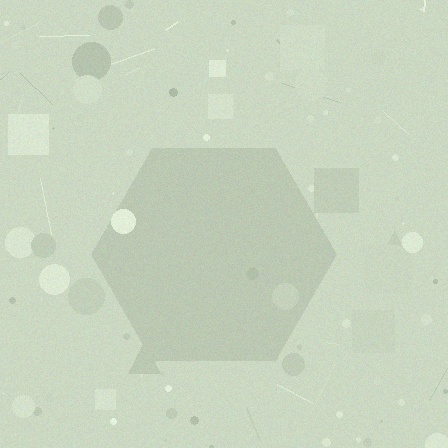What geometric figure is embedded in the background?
A hexagon is embedded in the background.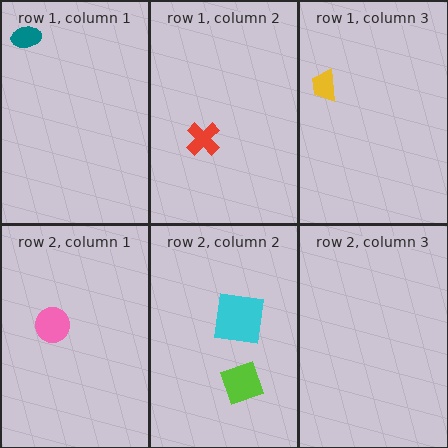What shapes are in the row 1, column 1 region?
The teal ellipse.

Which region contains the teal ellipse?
The row 1, column 1 region.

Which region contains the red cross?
The row 1, column 2 region.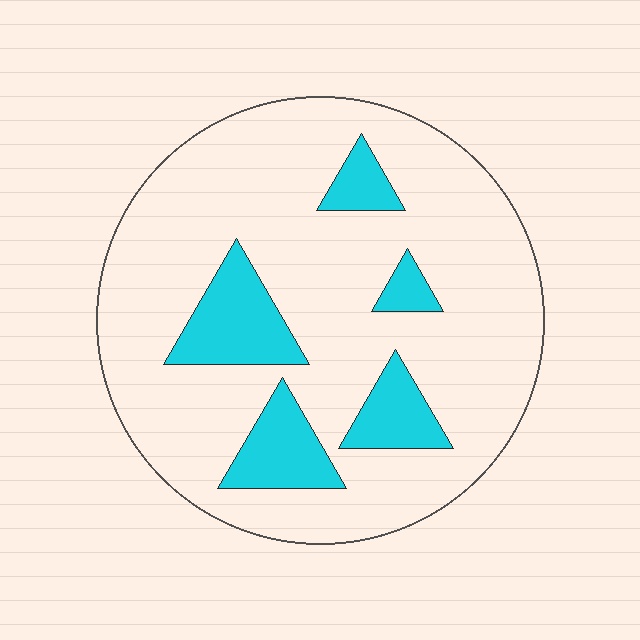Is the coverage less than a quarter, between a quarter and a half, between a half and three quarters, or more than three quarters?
Less than a quarter.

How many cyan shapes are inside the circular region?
5.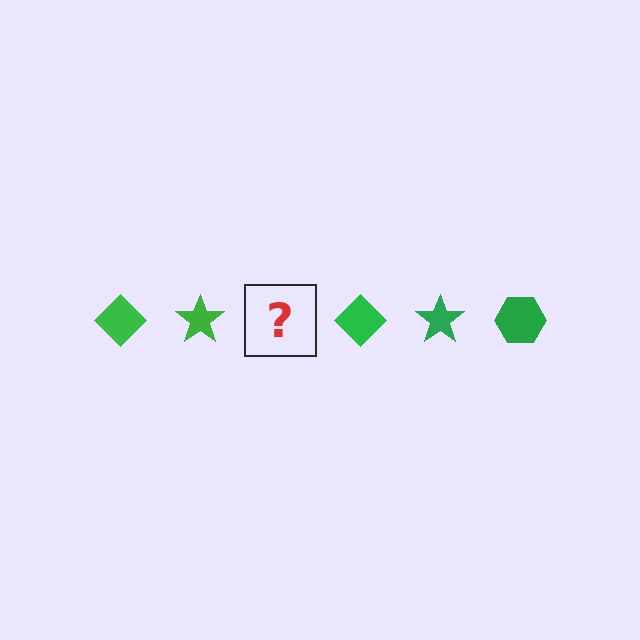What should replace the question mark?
The question mark should be replaced with a green hexagon.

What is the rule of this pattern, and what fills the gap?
The rule is that the pattern cycles through diamond, star, hexagon shapes in green. The gap should be filled with a green hexagon.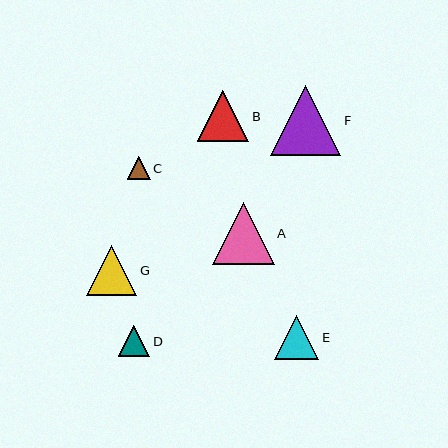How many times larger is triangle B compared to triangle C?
Triangle B is approximately 2.3 times the size of triangle C.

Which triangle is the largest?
Triangle F is the largest with a size of approximately 70 pixels.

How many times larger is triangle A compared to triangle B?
Triangle A is approximately 1.2 times the size of triangle B.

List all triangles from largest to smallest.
From largest to smallest: F, A, B, G, E, D, C.